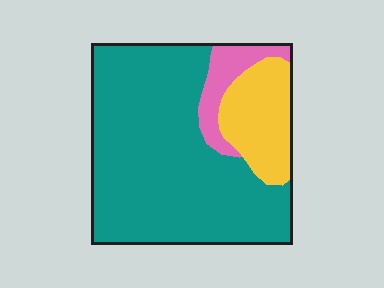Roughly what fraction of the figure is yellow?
Yellow takes up about one sixth (1/6) of the figure.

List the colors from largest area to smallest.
From largest to smallest: teal, yellow, pink.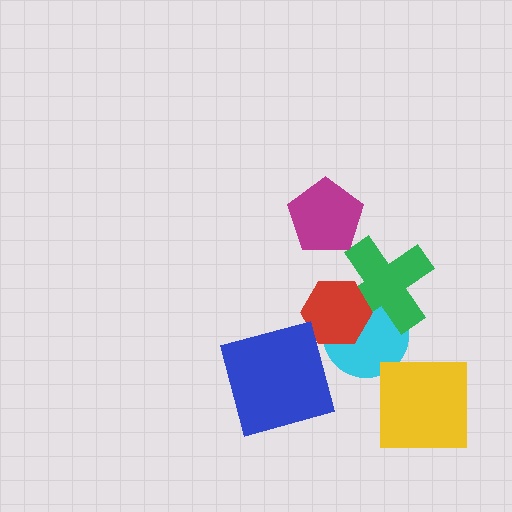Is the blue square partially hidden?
No, no other shape covers it.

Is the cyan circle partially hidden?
Yes, it is partially covered by another shape.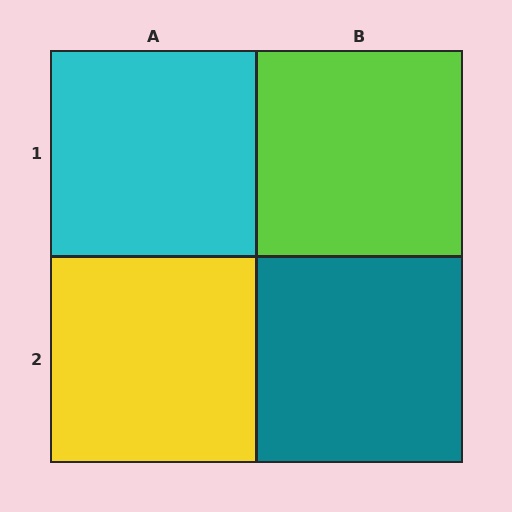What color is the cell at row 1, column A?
Cyan.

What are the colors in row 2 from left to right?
Yellow, teal.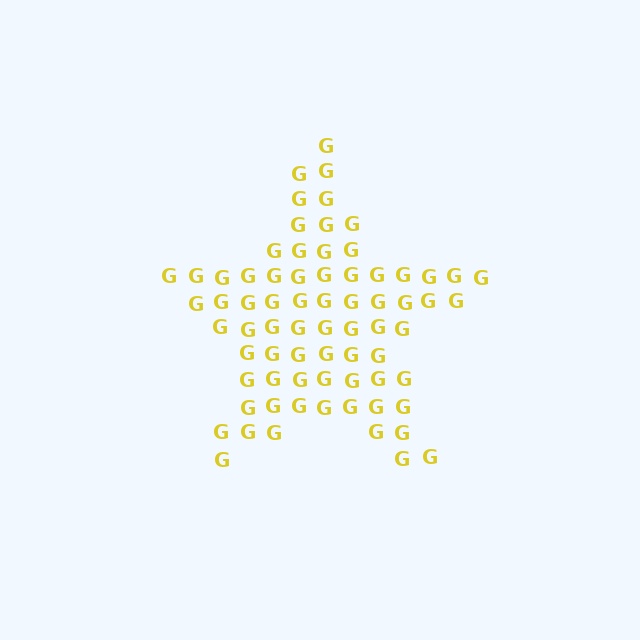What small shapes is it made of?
It is made of small letter G's.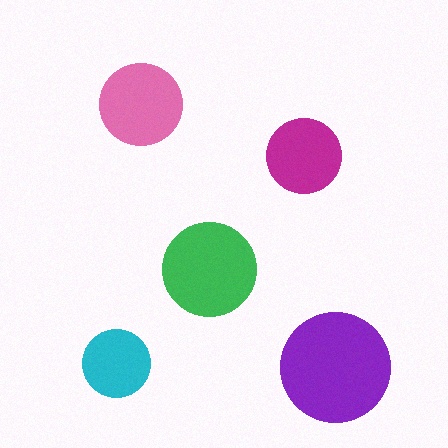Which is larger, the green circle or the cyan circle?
The green one.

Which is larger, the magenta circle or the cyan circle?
The magenta one.